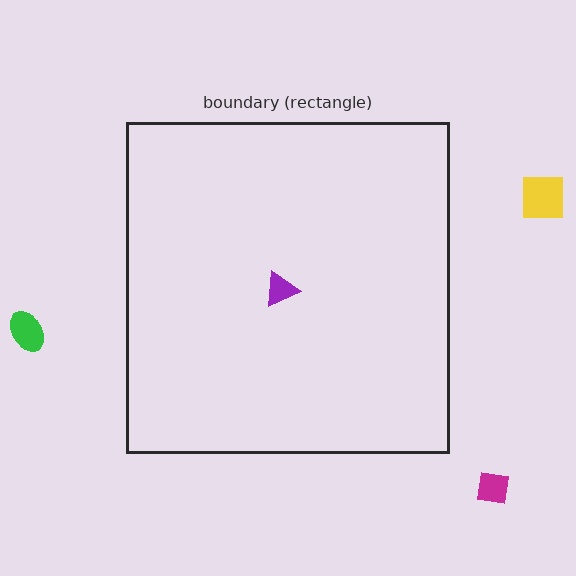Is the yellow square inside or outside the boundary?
Outside.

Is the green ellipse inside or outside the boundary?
Outside.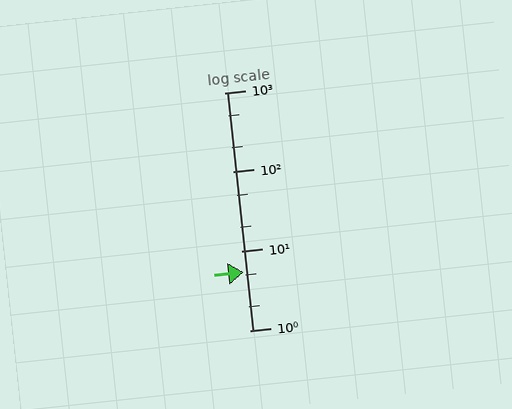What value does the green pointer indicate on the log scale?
The pointer indicates approximately 5.5.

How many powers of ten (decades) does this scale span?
The scale spans 3 decades, from 1 to 1000.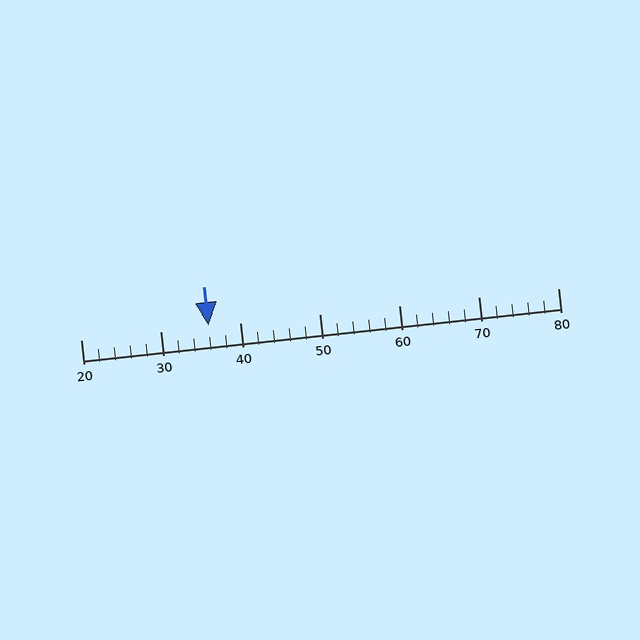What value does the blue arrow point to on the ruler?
The blue arrow points to approximately 36.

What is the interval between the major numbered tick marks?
The major tick marks are spaced 10 units apart.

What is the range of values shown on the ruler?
The ruler shows values from 20 to 80.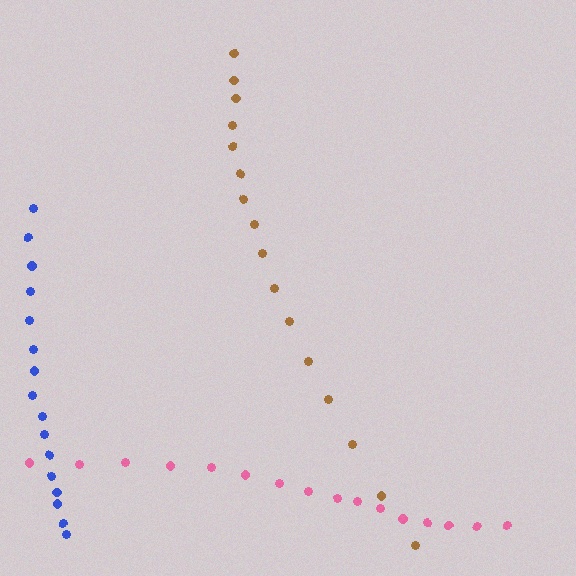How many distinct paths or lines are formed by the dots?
There are 3 distinct paths.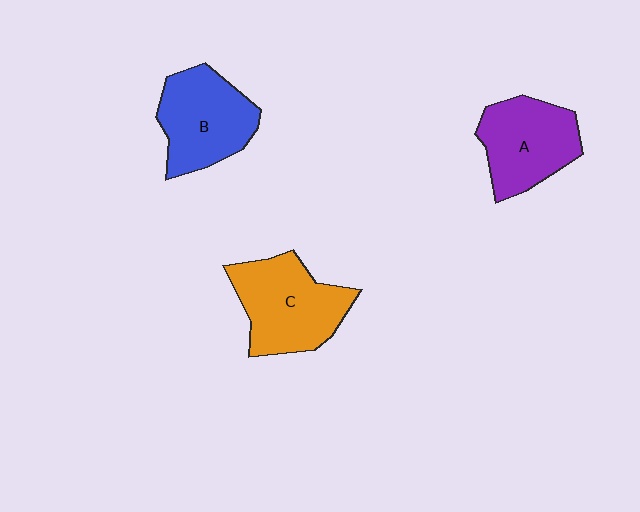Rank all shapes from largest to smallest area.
From largest to smallest: C (orange), B (blue), A (purple).